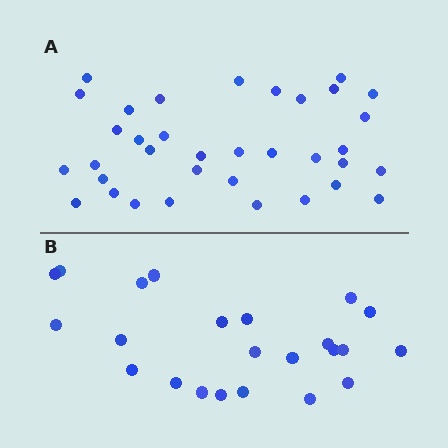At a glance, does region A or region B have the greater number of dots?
Region A (the top region) has more dots.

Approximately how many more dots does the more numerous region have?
Region A has roughly 12 or so more dots than region B.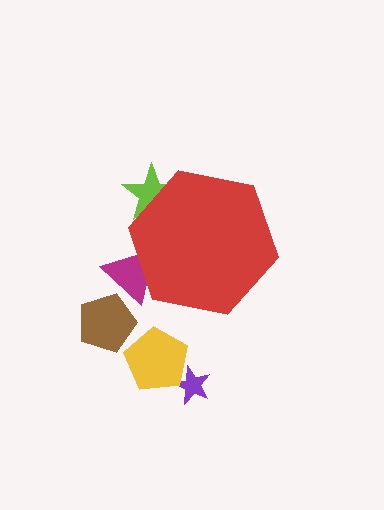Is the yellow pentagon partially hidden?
No, the yellow pentagon is fully visible.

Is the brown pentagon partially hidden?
No, the brown pentagon is fully visible.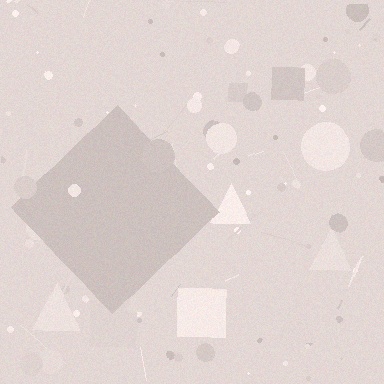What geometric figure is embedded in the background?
A diamond is embedded in the background.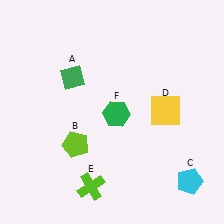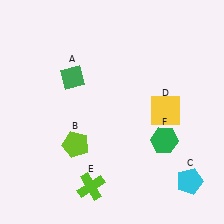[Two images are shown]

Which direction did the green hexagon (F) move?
The green hexagon (F) moved right.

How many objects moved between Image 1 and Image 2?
1 object moved between the two images.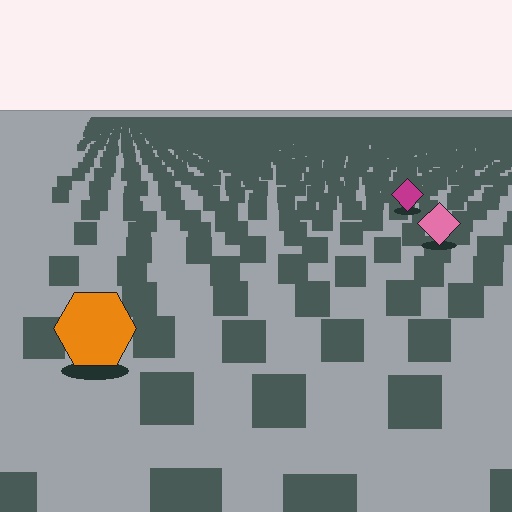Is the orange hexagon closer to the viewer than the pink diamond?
Yes. The orange hexagon is closer — you can tell from the texture gradient: the ground texture is coarser near it.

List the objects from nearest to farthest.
From nearest to farthest: the orange hexagon, the pink diamond, the magenta diamond.